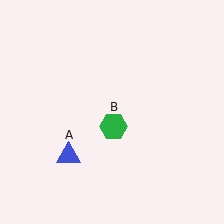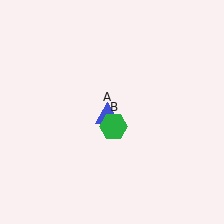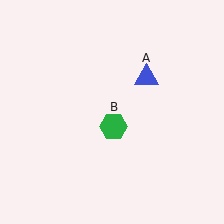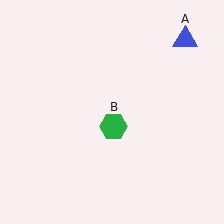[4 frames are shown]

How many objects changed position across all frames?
1 object changed position: blue triangle (object A).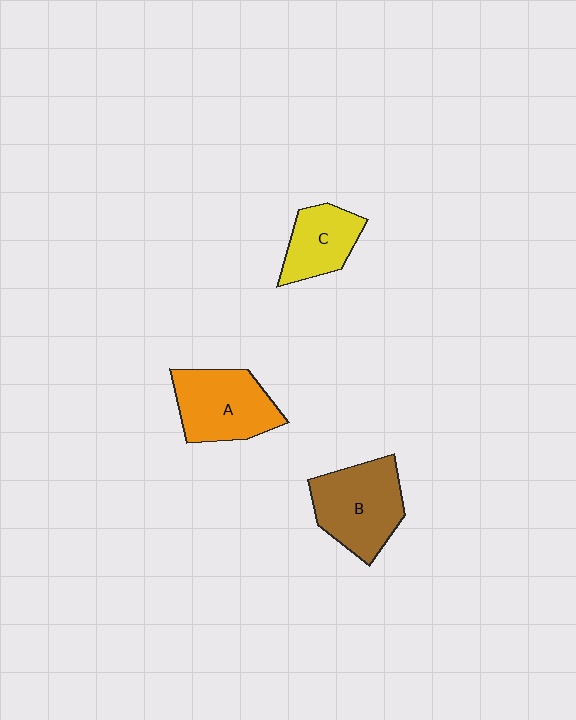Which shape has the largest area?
Shape B (brown).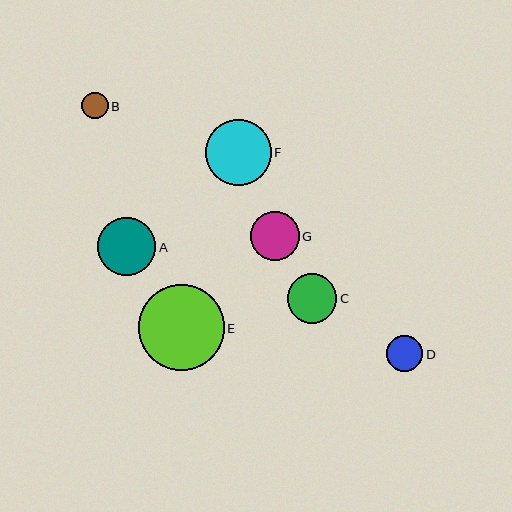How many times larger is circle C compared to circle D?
Circle C is approximately 1.4 times the size of circle D.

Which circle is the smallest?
Circle B is the smallest with a size of approximately 27 pixels.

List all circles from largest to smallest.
From largest to smallest: E, F, A, C, G, D, B.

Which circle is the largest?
Circle E is the largest with a size of approximately 86 pixels.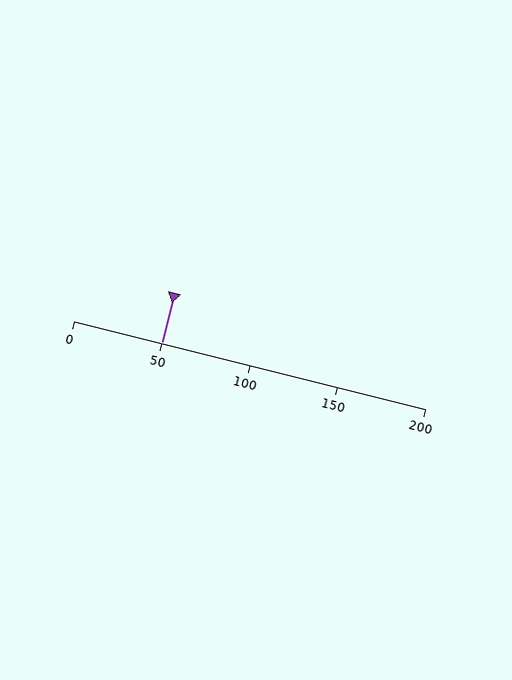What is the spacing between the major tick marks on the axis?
The major ticks are spaced 50 apart.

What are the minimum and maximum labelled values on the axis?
The axis runs from 0 to 200.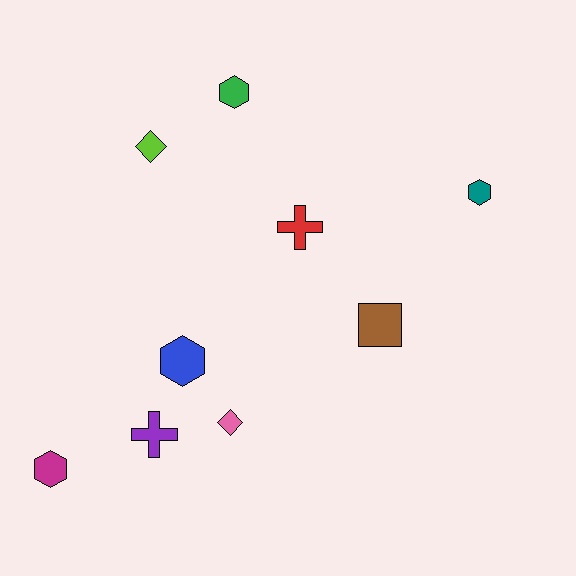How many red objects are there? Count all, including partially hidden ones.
There is 1 red object.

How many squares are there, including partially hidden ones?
There is 1 square.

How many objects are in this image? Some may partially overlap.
There are 9 objects.